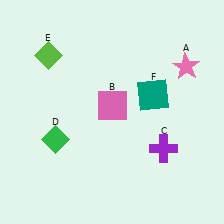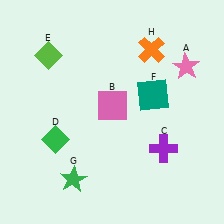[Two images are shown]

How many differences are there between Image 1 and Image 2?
There are 2 differences between the two images.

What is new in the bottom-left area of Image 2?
A green star (G) was added in the bottom-left area of Image 2.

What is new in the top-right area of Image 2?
An orange cross (H) was added in the top-right area of Image 2.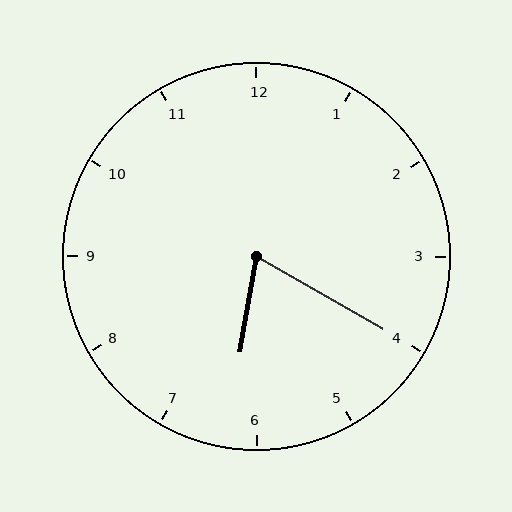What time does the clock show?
6:20.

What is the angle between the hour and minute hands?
Approximately 70 degrees.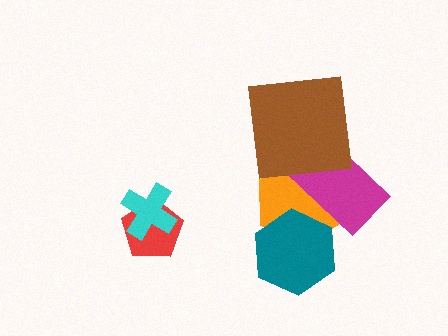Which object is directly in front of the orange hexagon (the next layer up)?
The magenta rectangle is directly in front of the orange hexagon.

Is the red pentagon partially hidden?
Yes, it is partially covered by another shape.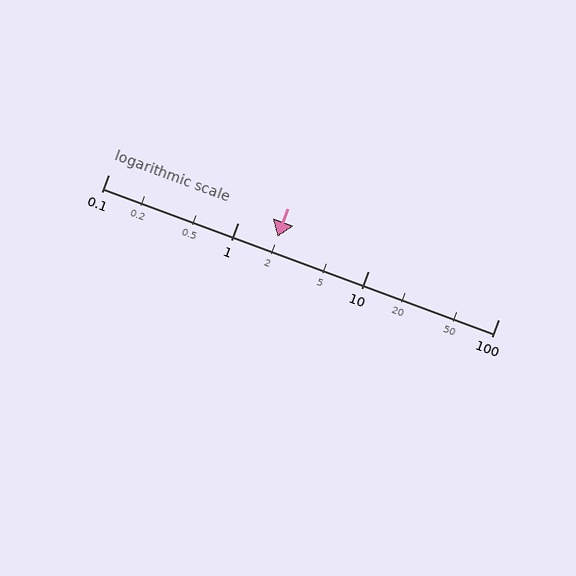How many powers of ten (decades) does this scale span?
The scale spans 3 decades, from 0.1 to 100.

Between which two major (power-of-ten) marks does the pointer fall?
The pointer is between 1 and 10.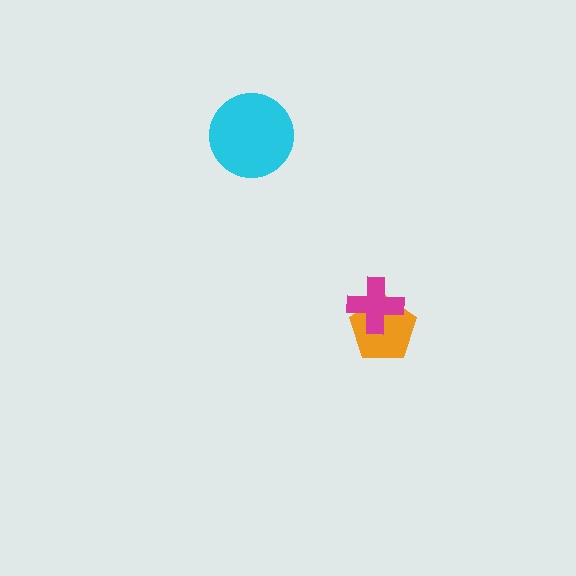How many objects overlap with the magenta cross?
1 object overlaps with the magenta cross.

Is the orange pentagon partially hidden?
Yes, it is partially covered by another shape.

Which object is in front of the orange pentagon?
The magenta cross is in front of the orange pentagon.